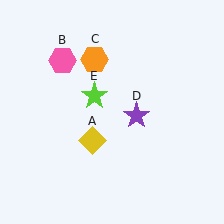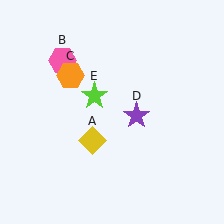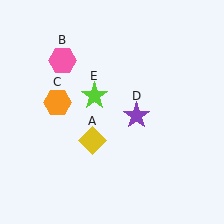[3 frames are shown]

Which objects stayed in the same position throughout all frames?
Yellow diamond (object A) and pink hexagon (object B) and purple star (object D) and lime star (object E) remained stationary.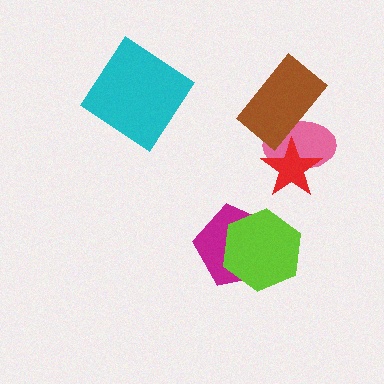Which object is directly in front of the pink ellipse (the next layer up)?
The red star is directly in front of the pink ellipse.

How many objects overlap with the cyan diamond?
0 objects overlap with the cyan diamond.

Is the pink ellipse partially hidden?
Yes, it is partially covered by another shape.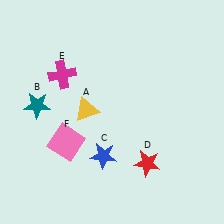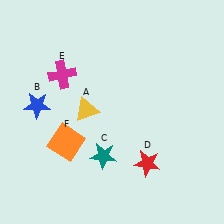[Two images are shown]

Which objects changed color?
B changed from teal to blue. C changed from blue to teal. F changed from pink to orange.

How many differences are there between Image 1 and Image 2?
There are 3 differences between the two images.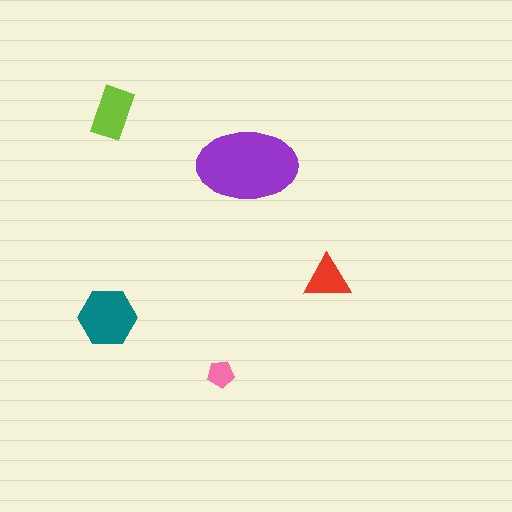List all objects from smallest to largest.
The pink pentagon, the red triangle, the lime rectangle, the teal hexagon, the purple ellipse.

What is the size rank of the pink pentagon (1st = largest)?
5th.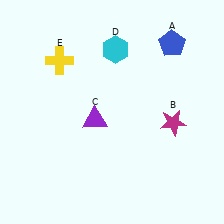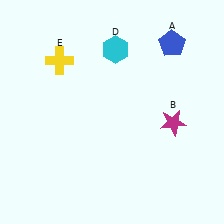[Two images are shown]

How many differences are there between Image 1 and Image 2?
There is 1 difference between the two images.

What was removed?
The purple triangle (C) was removed in Image 2.